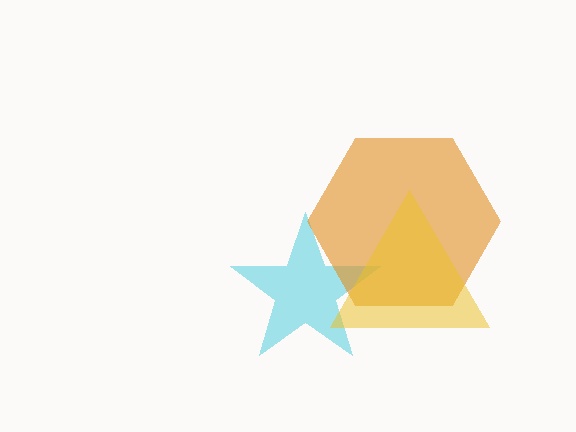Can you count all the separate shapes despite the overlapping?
Yes, there are 3 separate shapes.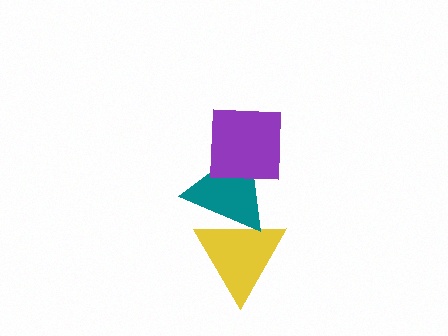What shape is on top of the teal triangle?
The purple square is on top of the teal triangle.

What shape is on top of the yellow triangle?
The teal triangle is on top of the yellow triangle.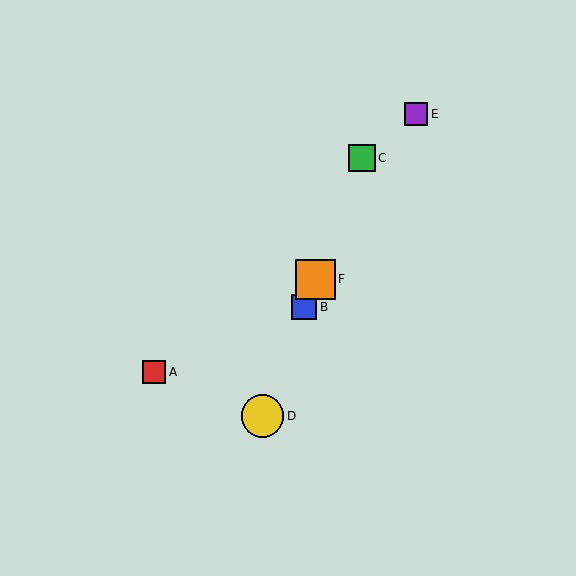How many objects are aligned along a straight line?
4 objects (B, C, D, F) are aligned along a straight line.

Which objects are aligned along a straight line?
Objects B, C, D, F are aligned along a straight line.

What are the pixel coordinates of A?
Object A is at (154, 372).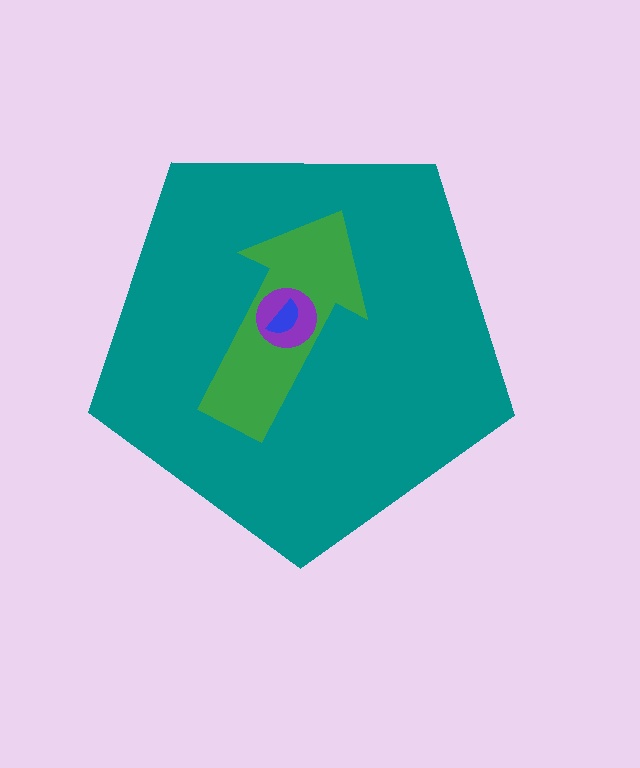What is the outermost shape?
The teal pentagon.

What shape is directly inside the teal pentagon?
The green arrow.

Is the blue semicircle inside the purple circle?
Yes.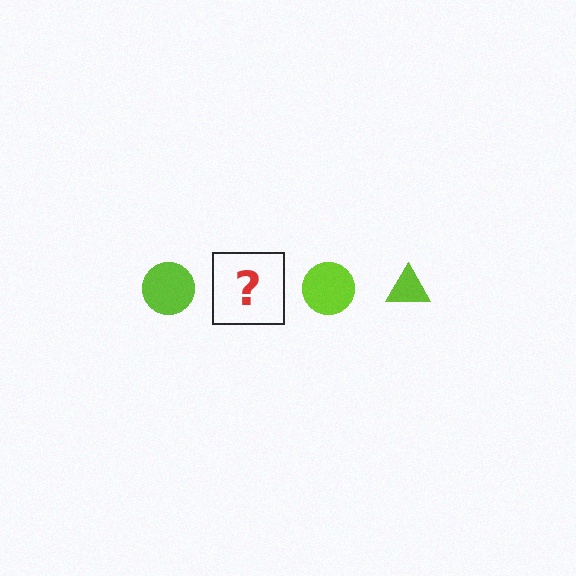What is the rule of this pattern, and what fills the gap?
The rule is that the pattern cycles through circle, triangle shapes in lime. The gap should be filled with a lime triangle.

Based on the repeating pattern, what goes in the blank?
The blank should be a lime triangle.